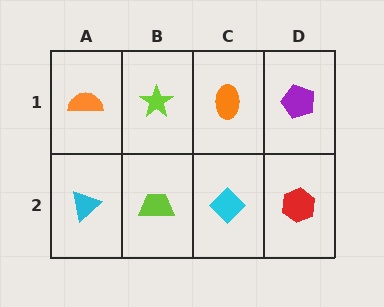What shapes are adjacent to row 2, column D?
A purple pentagon (row 1, column D), a cyan diamond (row 2, column C).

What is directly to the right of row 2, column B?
A cyan diamond.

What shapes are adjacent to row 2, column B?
A lime star (row 1, column B), a cyan triangle (row 2, column A), a cyan diamond (row 2, column C).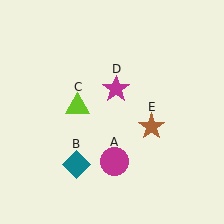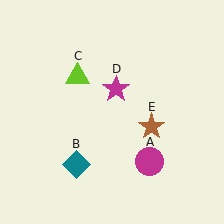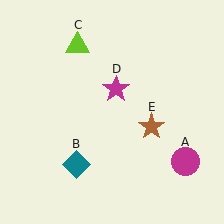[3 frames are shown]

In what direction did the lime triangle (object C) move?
The lime triangle (object C) moved up.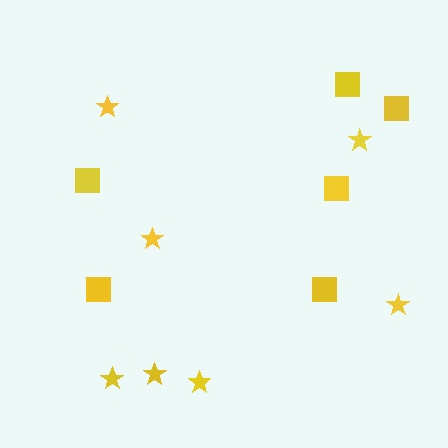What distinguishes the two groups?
There are 2 groups: one group of stars (7) and one group of squares (6).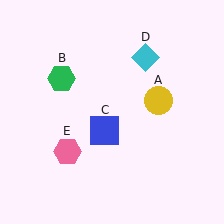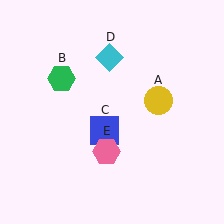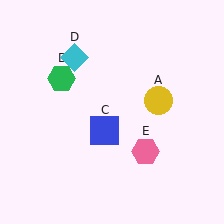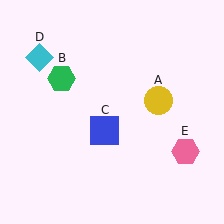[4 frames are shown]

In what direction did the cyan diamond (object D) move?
The cyan diamond (object D) moved left.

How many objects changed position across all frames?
2 objects changed position: cyan diamond (object D), pink hexagon (object E).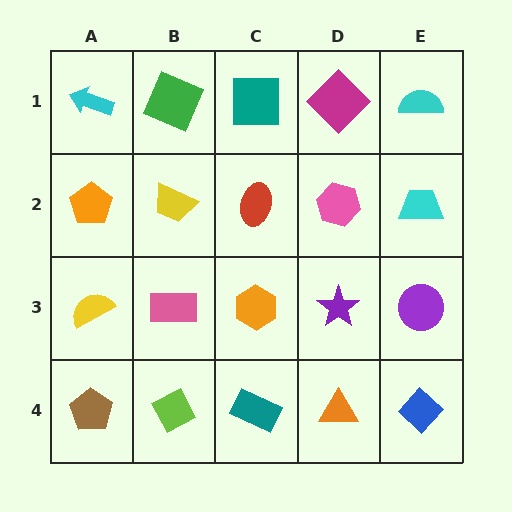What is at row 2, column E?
A cyan trapezoid.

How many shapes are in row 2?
5 shapes.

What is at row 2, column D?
A pink hexagon.